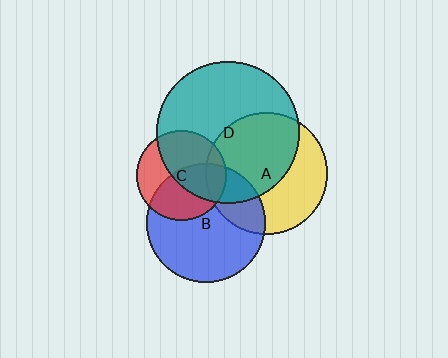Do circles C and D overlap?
Yes.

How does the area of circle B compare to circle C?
Approximately 1.8 times.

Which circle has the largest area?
Circle D (teal).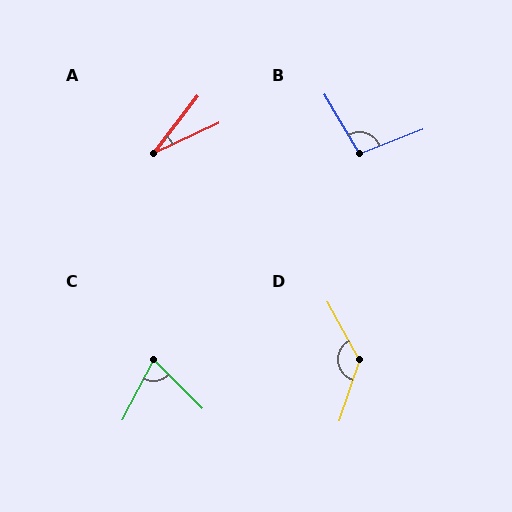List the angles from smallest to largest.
A (27°), C (72°), B (99°), D (133°).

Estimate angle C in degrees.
Approximately 72 degrees.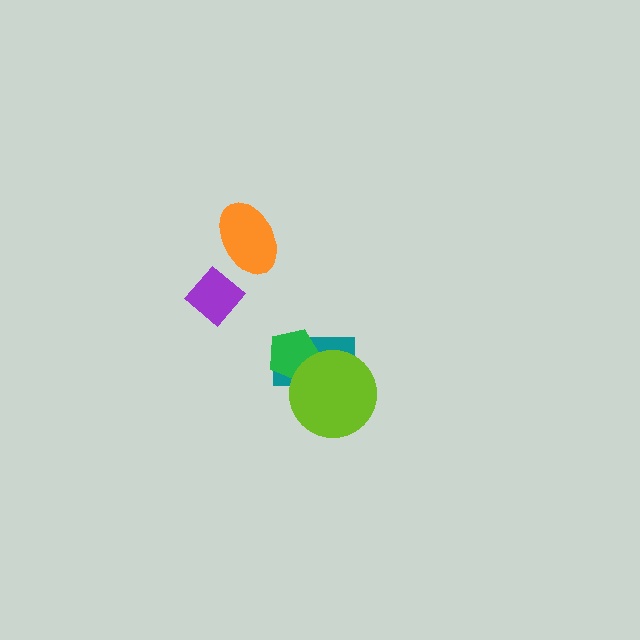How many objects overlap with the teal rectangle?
2 objects overlap with the teal rectangle.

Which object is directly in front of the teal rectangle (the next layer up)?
The green pentagon is directly in front of the teal rectangle.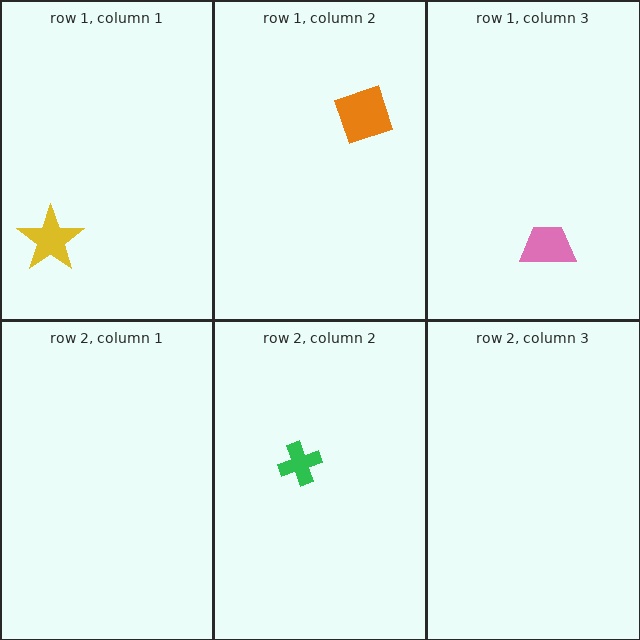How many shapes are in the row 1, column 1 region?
1.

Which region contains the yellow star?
The row 1, column 1 region.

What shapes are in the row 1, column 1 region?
The yellow star.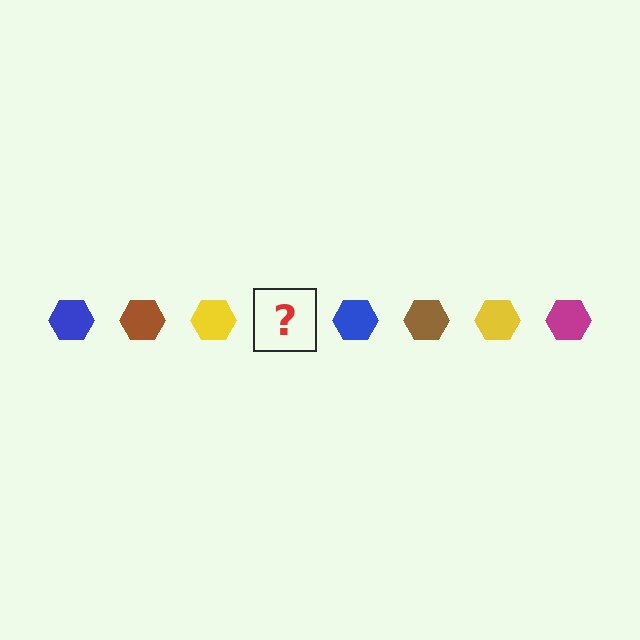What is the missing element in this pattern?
The missing element is a magenta hexagon.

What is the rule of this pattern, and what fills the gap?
The rule is that the pattern cycles through blue, brown, yellow, magenta hexagons. The gap should be filled with a magenta hexagon.